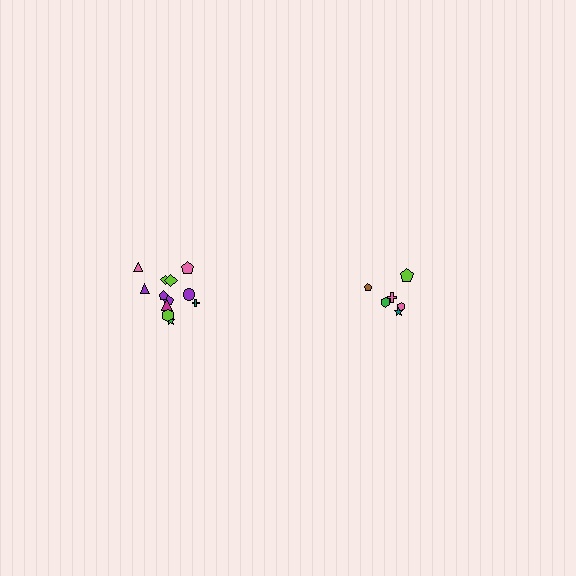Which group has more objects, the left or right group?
The left group.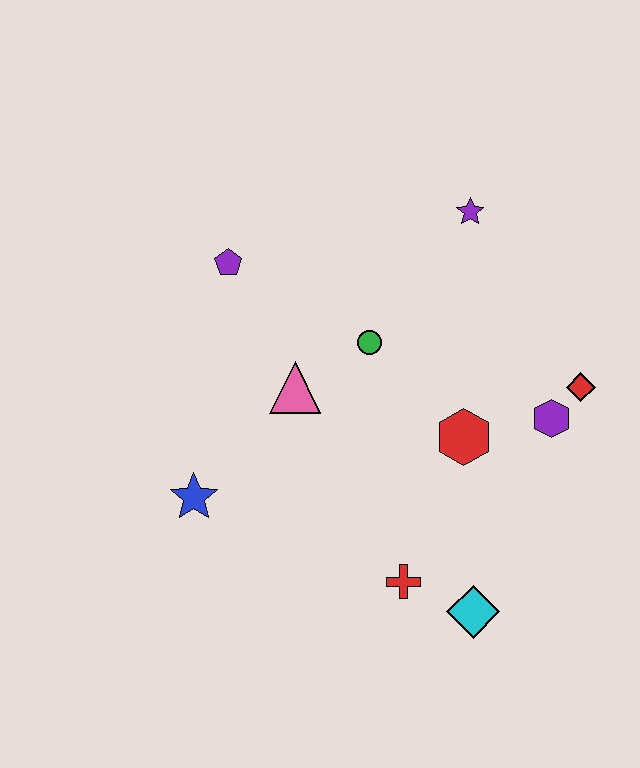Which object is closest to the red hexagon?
The purple hexagon is closest to the red hexagon.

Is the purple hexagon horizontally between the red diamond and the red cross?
Yes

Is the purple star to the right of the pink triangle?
Yes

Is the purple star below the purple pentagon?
No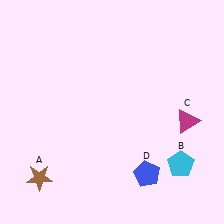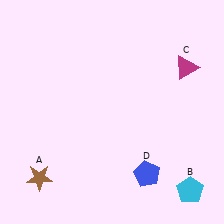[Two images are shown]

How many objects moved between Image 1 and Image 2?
2 objects moved between the two images.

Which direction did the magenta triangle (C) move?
The magenta triangle (C) moved up.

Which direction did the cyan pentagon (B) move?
The cyan pentagon (B) moved down.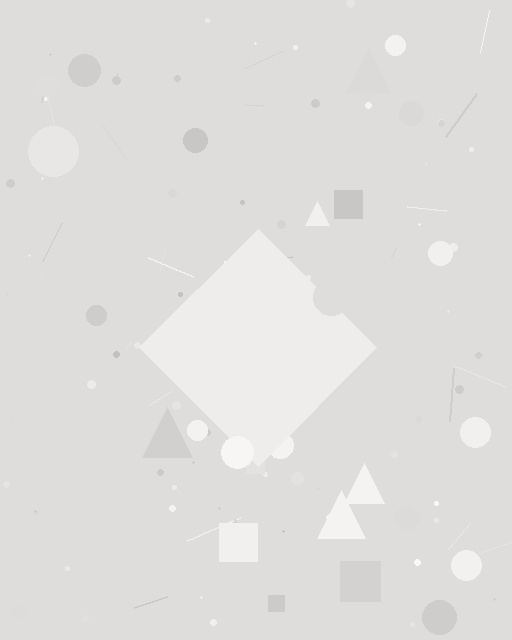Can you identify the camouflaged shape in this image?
The camouflaged shape is a diamond.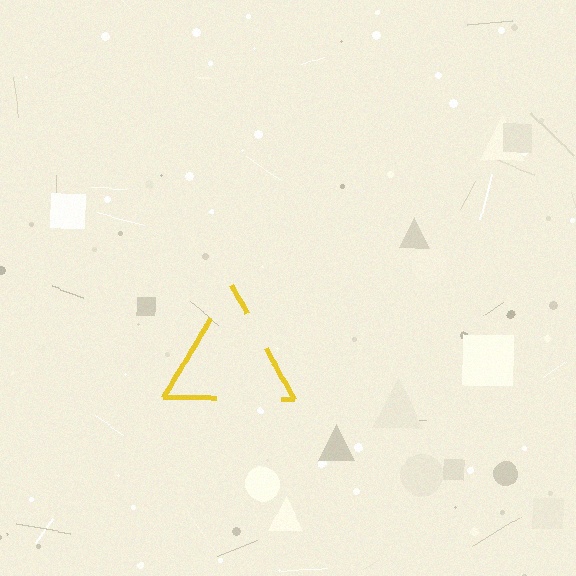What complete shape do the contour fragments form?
The contour fragments form a triangle.